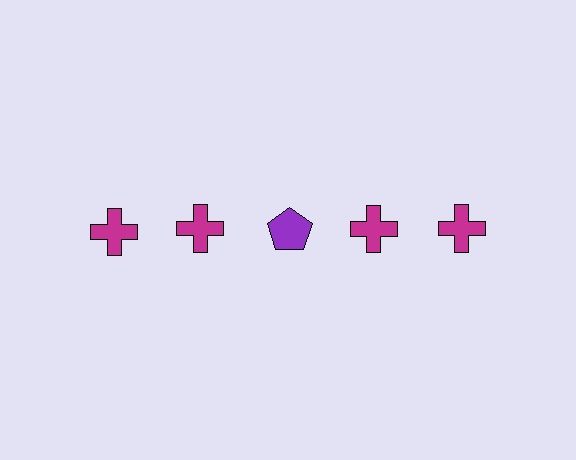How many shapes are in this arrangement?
There are 5 shapes arranged in a grid pattern.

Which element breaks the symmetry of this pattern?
The purple pentagon in the top row, center column breaks the symmetry. All other shapes are magenta crosses.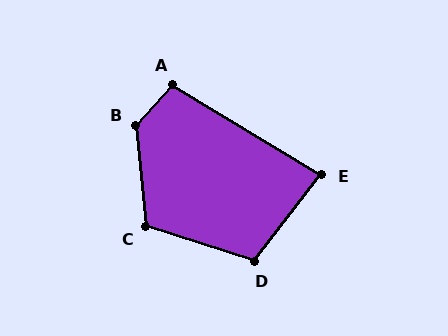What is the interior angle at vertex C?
Approximately 113 degrees (obtuse).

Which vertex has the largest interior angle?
B, at approximately 132 degrees.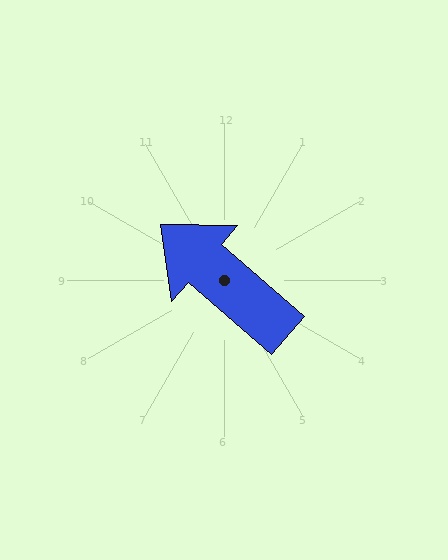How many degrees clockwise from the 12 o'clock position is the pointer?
Approximately 311 degrees.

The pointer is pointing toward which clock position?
Roughly 10 o'clock.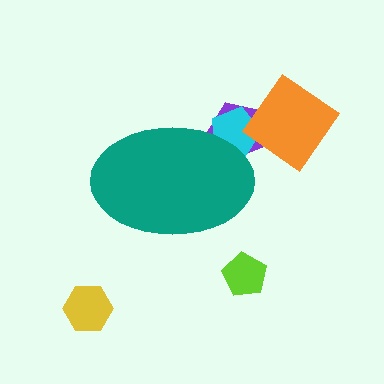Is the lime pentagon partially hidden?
No, the lime pentagon is fully visible.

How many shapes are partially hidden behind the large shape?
2 shapes are partially hidden.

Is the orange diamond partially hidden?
No, the orange diamond is fully visible.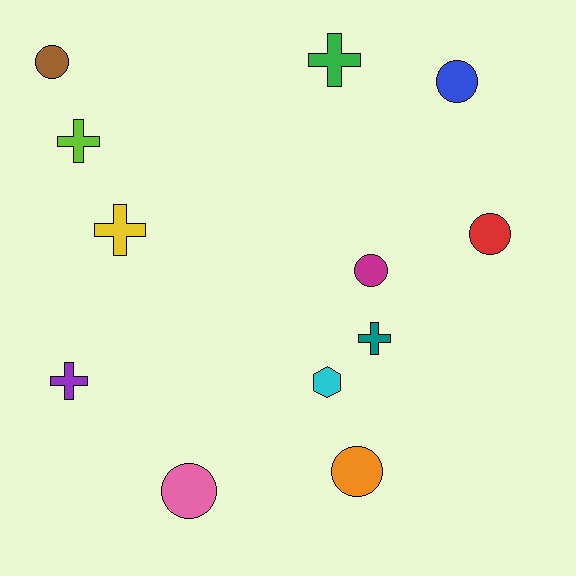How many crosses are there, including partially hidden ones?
There are 5 crosses.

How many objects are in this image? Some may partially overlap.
There are 12 objects.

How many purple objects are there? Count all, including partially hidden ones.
There is 1 purple object.